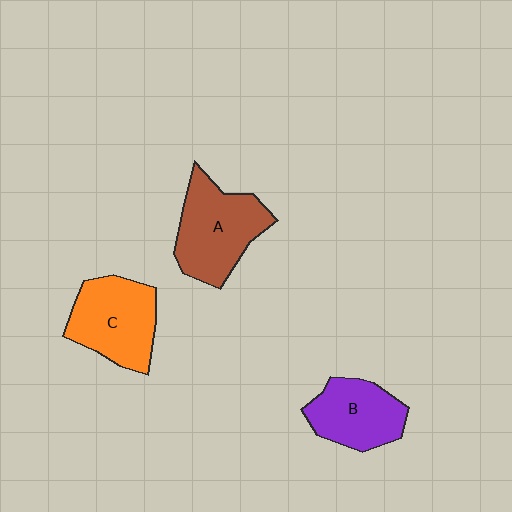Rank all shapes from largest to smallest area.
From largest to smallest: A (brown), C (orange), B (purple).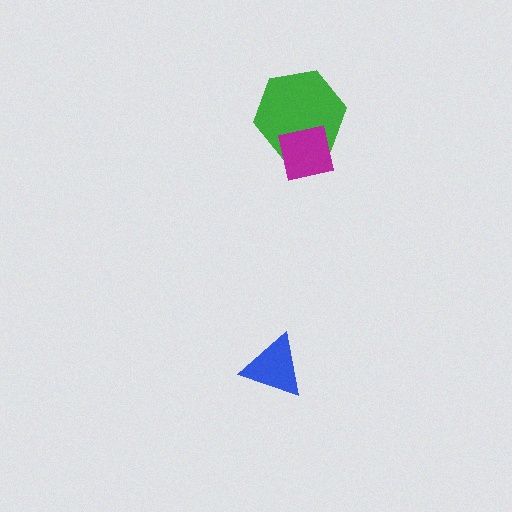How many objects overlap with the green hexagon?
1 object overlaps with the green hexagon.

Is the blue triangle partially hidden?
No, no other shape covers it.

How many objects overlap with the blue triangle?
0 objects overlap with the blue triangle.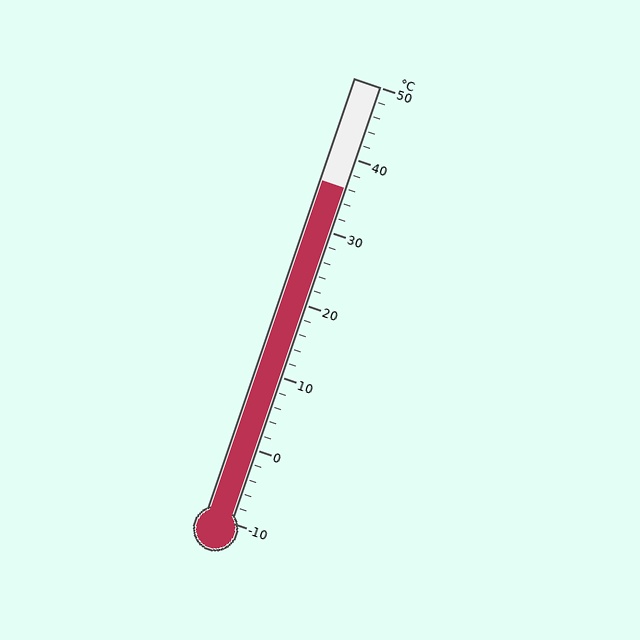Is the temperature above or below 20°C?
The temperature is above 20°C.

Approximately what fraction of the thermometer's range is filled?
The thermometer is filled to approximately 75% of its range.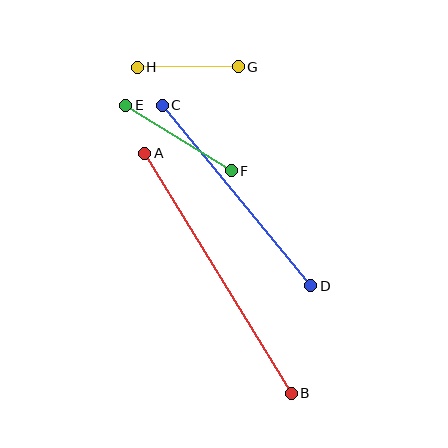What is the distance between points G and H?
The distance is approximately 101 pixels.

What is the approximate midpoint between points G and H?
The midpoint is at approximately (188, 67) pixels.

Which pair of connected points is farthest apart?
Points A and B are farthest apart.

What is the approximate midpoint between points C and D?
The midpoint is at approximately (236, 196) pixels.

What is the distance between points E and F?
The distance is approximately 124 pixels.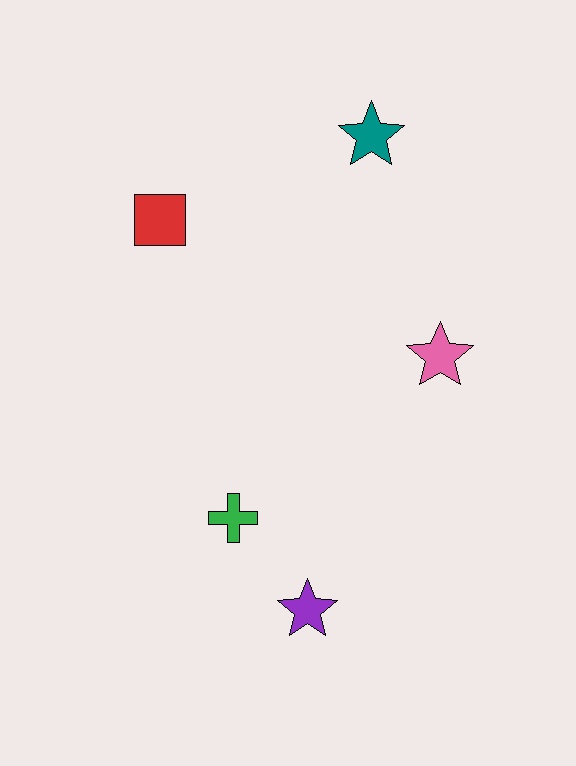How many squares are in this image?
There is 1 square.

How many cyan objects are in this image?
There are no cyan objects.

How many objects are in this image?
There are 5 objects.